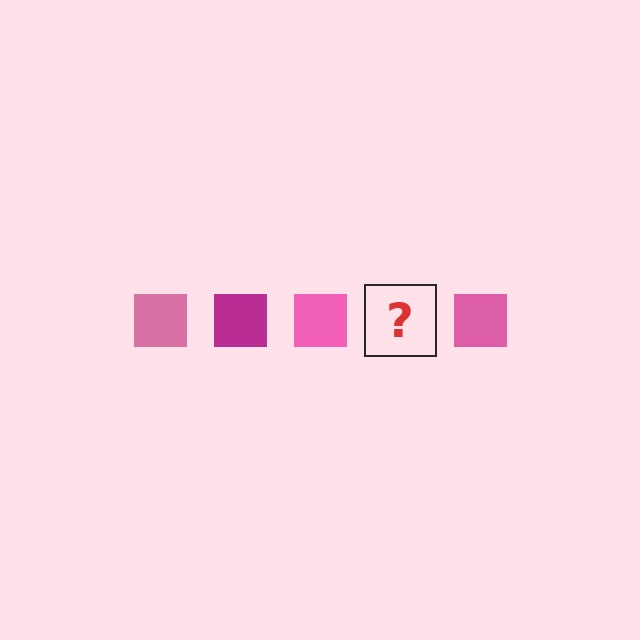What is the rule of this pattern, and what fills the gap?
The rule is that the pattern cycles through pink, magenta squares. The gap should be filled with a magenta square.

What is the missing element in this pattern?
The missing element is a magenta square.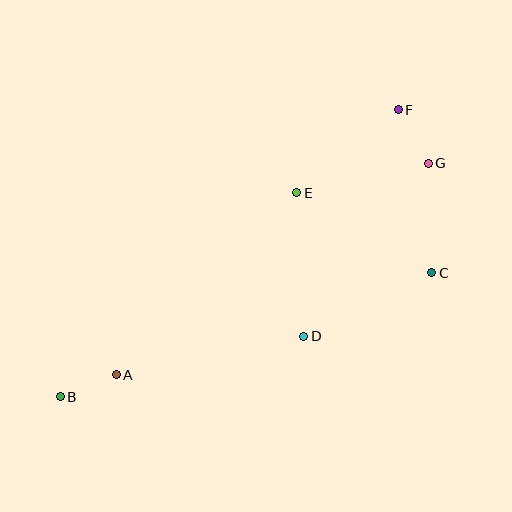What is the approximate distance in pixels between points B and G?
The distance between B and G is approximately 436 pixels.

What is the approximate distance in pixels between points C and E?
The distance between C and E is approximately 157 pixels.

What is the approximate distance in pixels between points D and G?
The distance between D and G is approximately 213 pixels.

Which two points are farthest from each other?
Points B and F are farthest from each other.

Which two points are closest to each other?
Points A and B are closest to each other.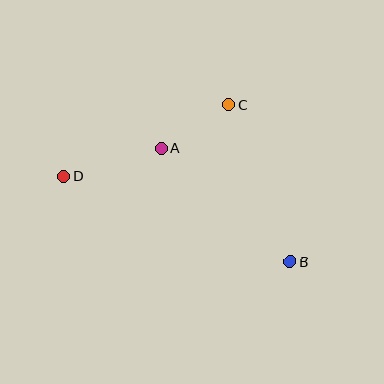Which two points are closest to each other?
Points A and C are closest to each other.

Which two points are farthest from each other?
Points B and D are farthest from each other.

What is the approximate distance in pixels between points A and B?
The distance between A and B is approximately 172 pixels.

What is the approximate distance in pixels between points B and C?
The distance between B and C is approximately 169 pixels.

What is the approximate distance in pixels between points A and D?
The distance between A and D is approximately 102 pixels.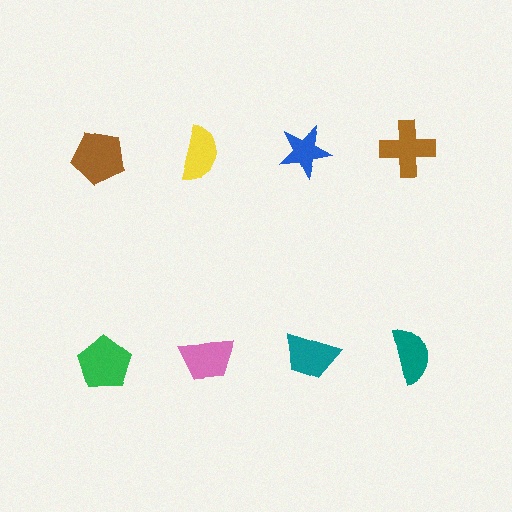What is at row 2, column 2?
A pink trapezoid.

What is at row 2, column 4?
A teal semicircle.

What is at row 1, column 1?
A brown pentagon.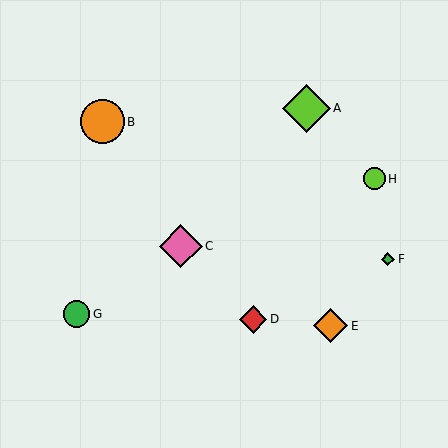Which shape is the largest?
The lime diamond (labeled A) is the largest.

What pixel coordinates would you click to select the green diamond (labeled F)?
Click at (388, 259) to select the green diamond F.